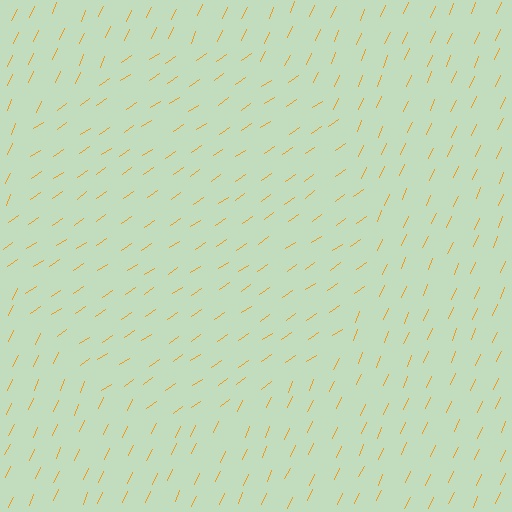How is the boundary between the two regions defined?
The boundary is defined purely by a change in line orientation (approximately 31 degrees difference). All lines are the same color and thickness.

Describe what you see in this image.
The image is filled with small orange line segments. A circle region in the image has lines oriented differently from the surrounding lines, creating a visible texture boundary.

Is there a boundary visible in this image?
Yes, there is a texture boundary formed by a change in line orientation.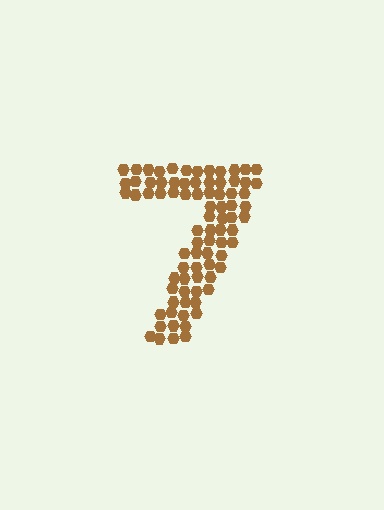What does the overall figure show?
The overall figure shows the digit 7.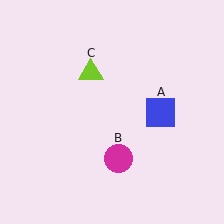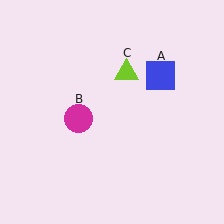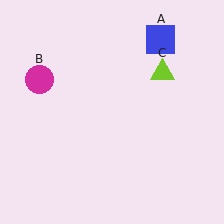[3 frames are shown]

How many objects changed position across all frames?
3 objects changed position: blue square (object A), magenta circle (object B), lime triangle (object C).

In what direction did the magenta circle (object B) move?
The magenta circle (object B) moved up and to the left.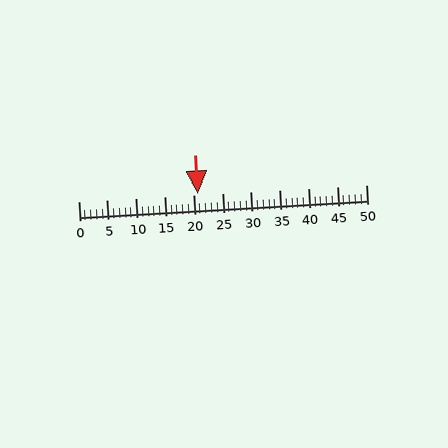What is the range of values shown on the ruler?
The ruler shows values from 0 to 50.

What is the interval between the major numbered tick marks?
The major tick marks are spaced 5 units apart.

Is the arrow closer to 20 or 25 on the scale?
The arrow is closer to 20.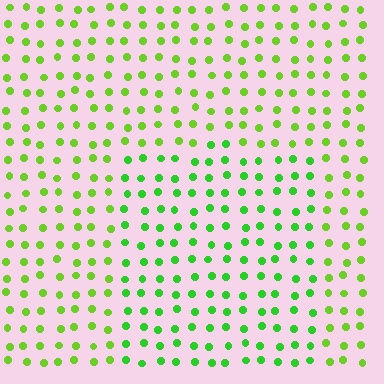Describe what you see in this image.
The image is filled with small lime elements in a uniform arrangement. A rectangle-shaped region is visible where the elements are tinted to a slightly different hue, forming a subtle color boundary.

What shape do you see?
I see a rectangle.